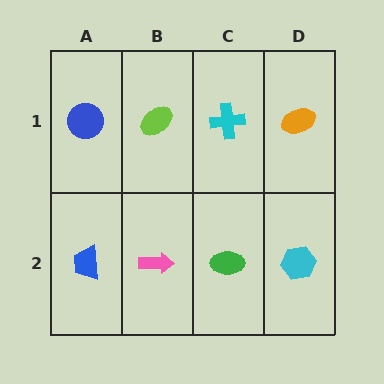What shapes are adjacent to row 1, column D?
A cyan hexagon (row 2, column D), a cyan cross (row 1, column C).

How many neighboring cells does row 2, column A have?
2.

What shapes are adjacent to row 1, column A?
A blue trapezoid (row 2, column A), a lime ellipse (row 1, column B).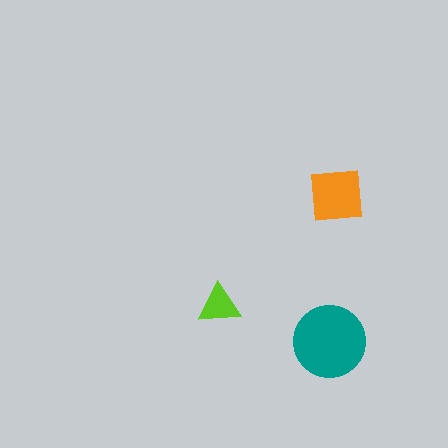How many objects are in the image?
There are 3 objects in the image.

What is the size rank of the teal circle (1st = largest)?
1st.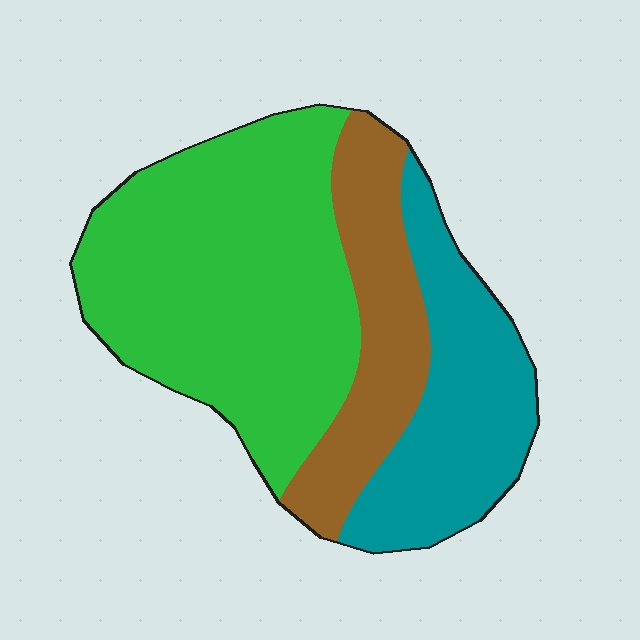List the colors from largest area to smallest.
From largest to smallest: green, teal, brown.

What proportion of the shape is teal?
Teal takes up about one quarter (1/4) of the shape.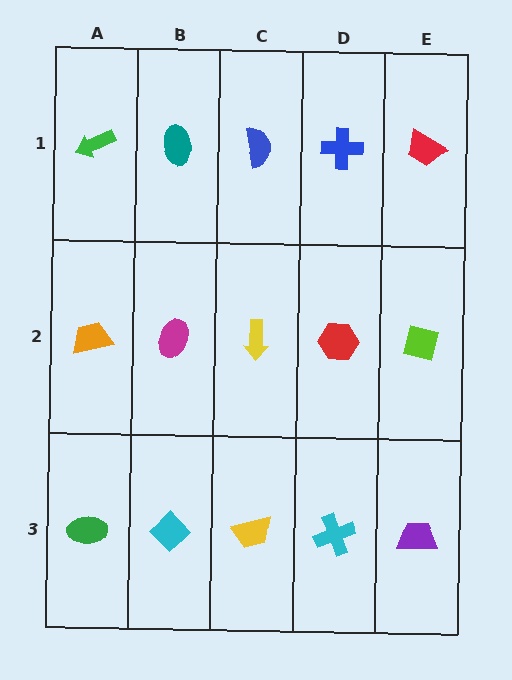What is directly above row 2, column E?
A red trapezoid.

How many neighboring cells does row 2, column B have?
4.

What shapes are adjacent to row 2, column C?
A blue semicircle (row 1, column C), a yellow trapezoid (row 3, column C), a magenta ellipse (row 2, column B), a red hexagon (row 2, column D).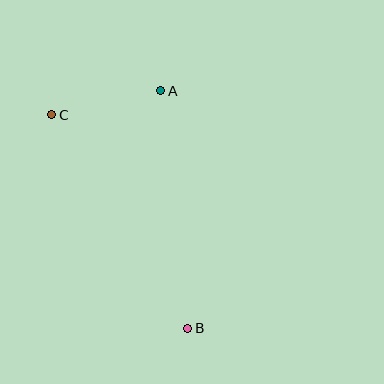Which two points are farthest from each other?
Points B and C are farthest from each other.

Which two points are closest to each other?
Points A and C are closest to each other.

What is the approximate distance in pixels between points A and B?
The distance between A and B is approximately 239 pixels.